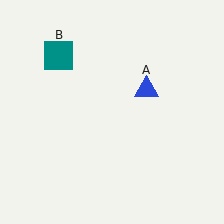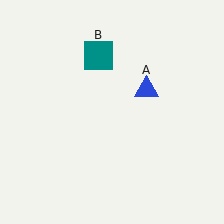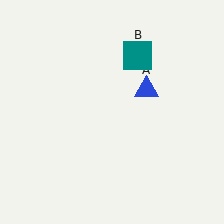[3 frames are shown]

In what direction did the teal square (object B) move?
The teal square (object B) moved right.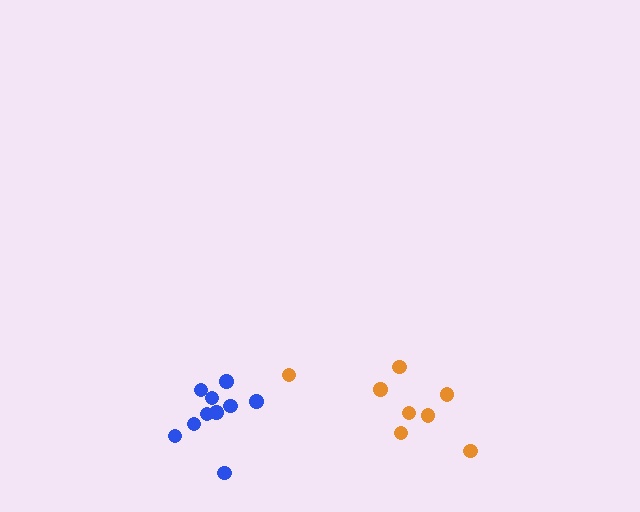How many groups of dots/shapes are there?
There are 2 groups.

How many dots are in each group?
Group 1: 8 dots, Group 2: 10 dots (18 total).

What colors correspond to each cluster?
The clusters are colored: orange, blue.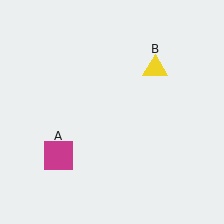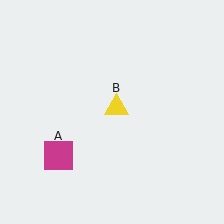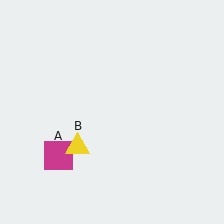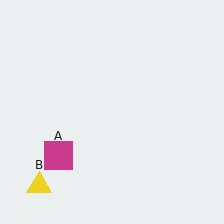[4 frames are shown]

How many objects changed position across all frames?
1 object changed position: yellow triangle (object B).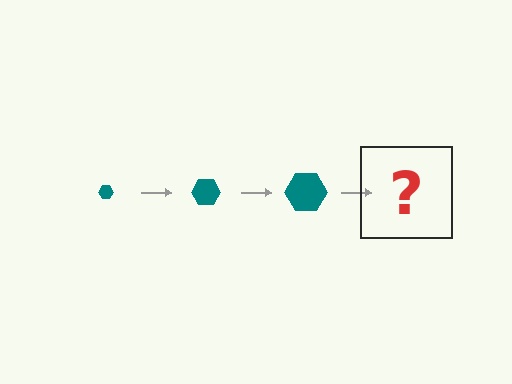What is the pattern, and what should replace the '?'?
The pattern is that the hexagon gets progressively larger each step. The '?' should be a teal hexagon, larger than the previous one.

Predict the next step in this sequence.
The next step is a teal hexagon, larger than the previous one.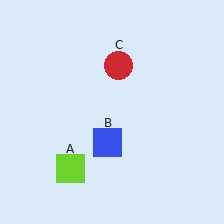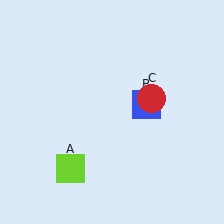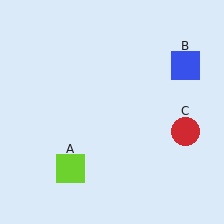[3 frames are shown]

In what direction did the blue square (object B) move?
The blue square (object B) moved up and to the right.